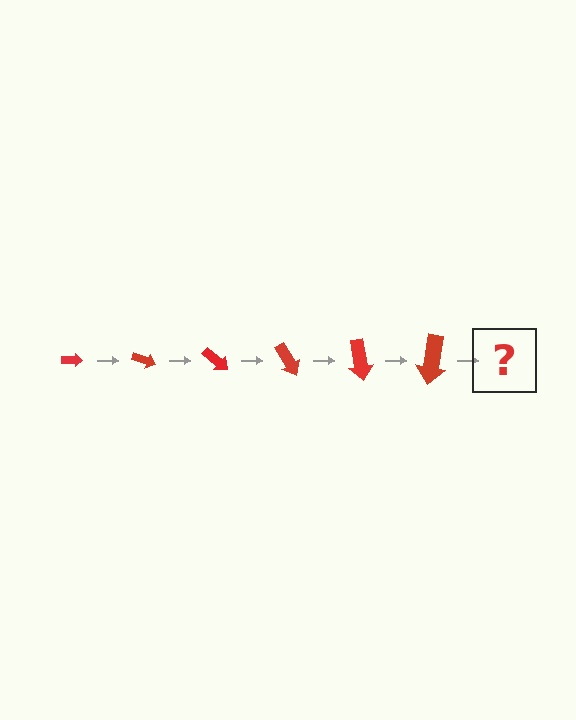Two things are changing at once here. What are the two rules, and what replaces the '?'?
The two rules are that the arrow grows larger each step and it rotates 20 degrees each step. The '?' should be an arrow, larger than the previous one and rotated 120 degrees from the start.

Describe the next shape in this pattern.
It should be an arrow, larger than the previous one and rotated 120 degrees from the start.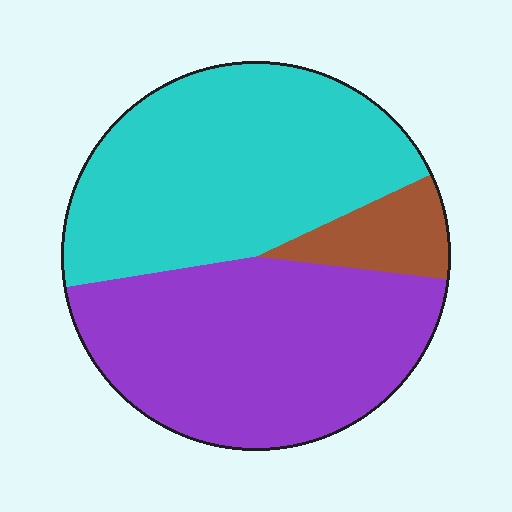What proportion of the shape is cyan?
Cyan takes up between a quarter and a half of the shape.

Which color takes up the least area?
Brown, at roughly 10%.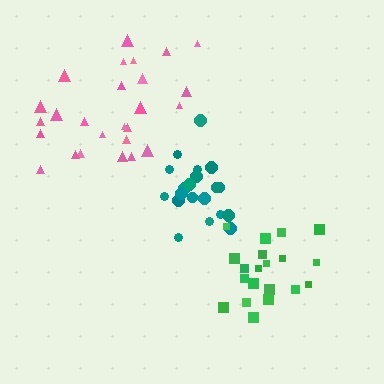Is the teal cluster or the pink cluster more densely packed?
Teal.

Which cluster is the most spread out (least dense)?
Pink.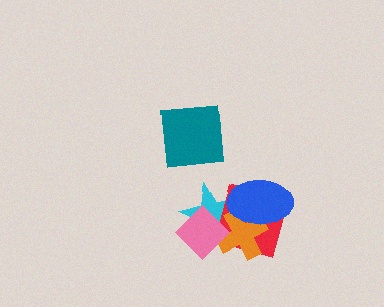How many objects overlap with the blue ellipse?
3 objects overlap with the blue ellipse.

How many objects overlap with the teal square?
0 objects overlap with the teal square.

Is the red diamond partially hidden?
Yes, it is partially covered by another shape.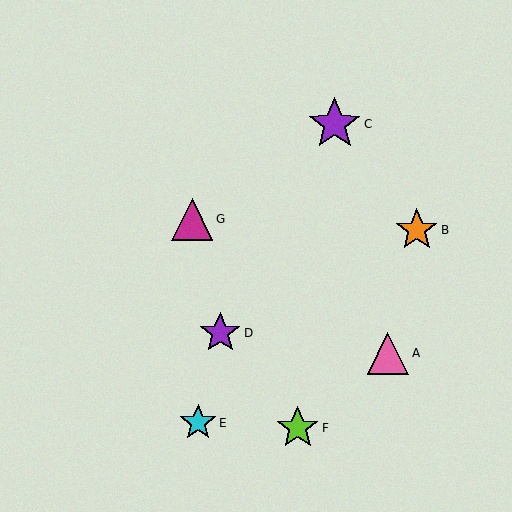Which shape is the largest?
The purple star (labeled C) is the largest.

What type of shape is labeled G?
Shape G is a magenta triangle.